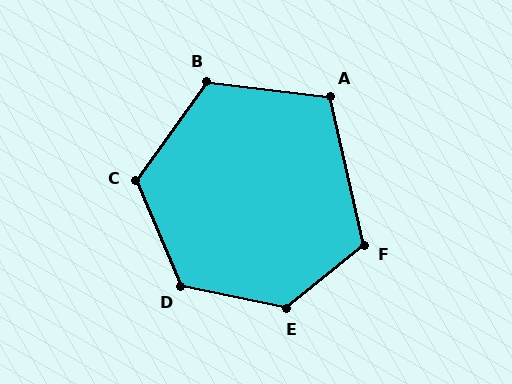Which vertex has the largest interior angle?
E, at approximately 129 degrees.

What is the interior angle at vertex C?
Approximately 122 degrees (obtuse).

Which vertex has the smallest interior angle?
A, at approximately 110 degrees.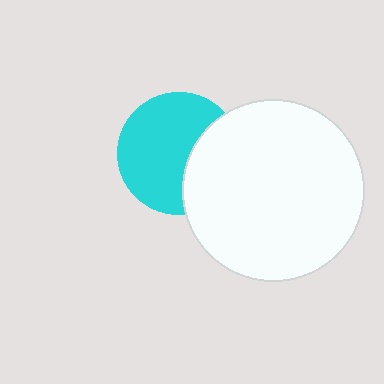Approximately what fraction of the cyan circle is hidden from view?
Roughly 33% of the cyan circle is hidden behind the white circle.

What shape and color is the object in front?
The object in front is a white circle.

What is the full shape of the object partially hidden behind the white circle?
The partially hidden object is a cyan circle.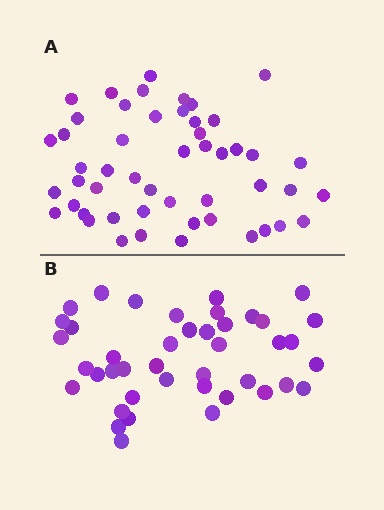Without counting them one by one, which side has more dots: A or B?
Region A (the top region) has more dots.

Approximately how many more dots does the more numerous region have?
Region A has roughly 8 or so more dots than region B.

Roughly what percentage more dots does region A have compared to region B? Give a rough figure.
About 20% more.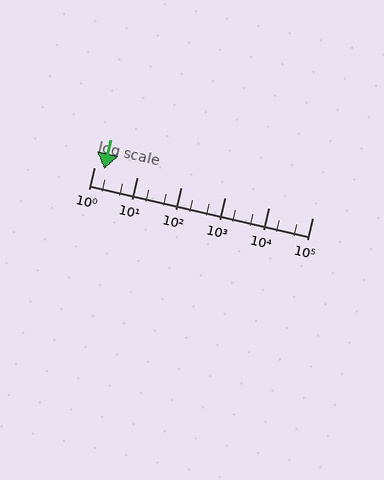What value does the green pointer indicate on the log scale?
The pointer indicates approximately 1.7.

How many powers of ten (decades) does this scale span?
The scale spans 5 decades, from 1 to 100000.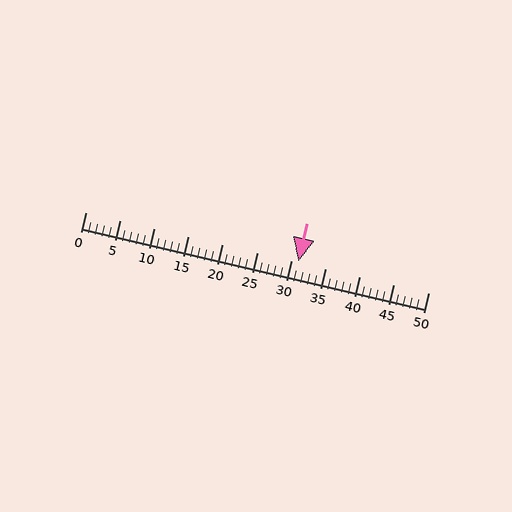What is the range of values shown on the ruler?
The ruler shows values from 0 to 50.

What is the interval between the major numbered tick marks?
The major tick marks are spaced 5 units apart.